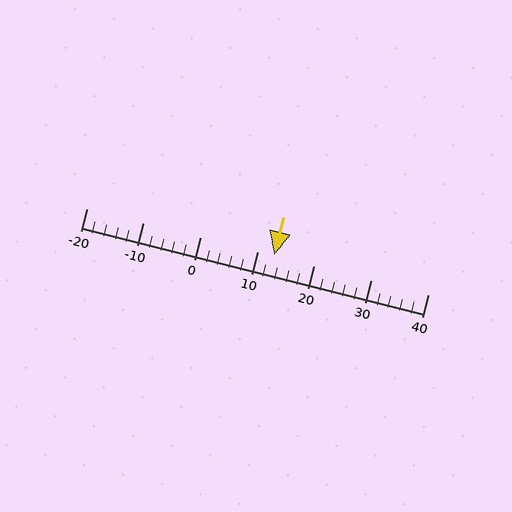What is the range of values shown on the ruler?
The ruler shows values from -20 to 40.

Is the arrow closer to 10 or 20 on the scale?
The arrow is closer to 10.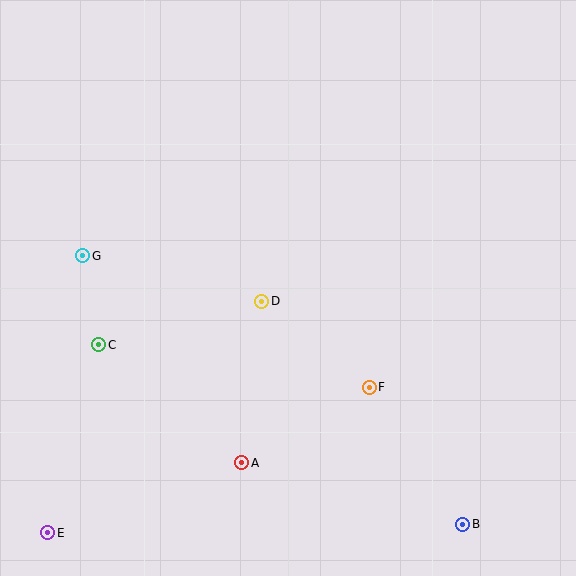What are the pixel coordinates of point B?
Point B is at (463, 525).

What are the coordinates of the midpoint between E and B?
The midpoint between E and B is at (255, 529).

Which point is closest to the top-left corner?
Point G is closest to the top-left corner.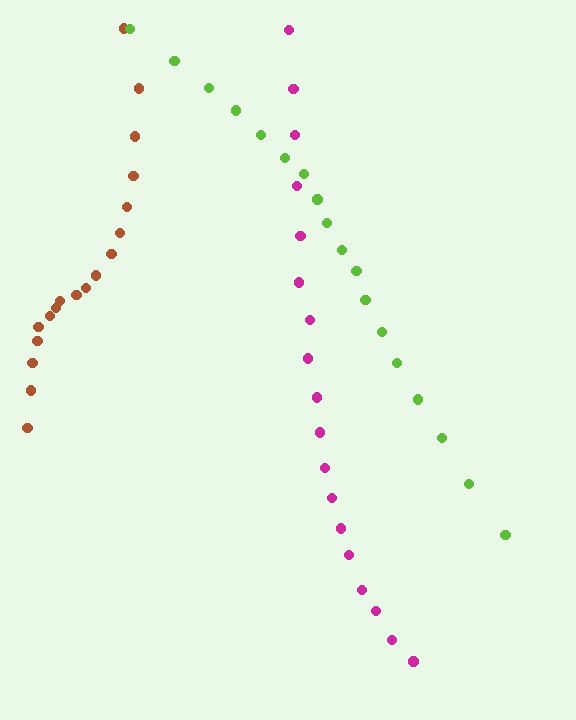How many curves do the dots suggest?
There are 3 distinct paths.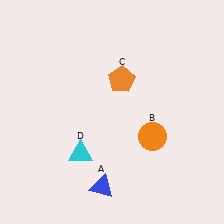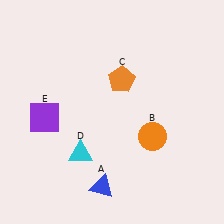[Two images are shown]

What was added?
A purple square (E) was added in Image 2.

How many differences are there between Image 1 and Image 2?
There is 1 difference between the two images.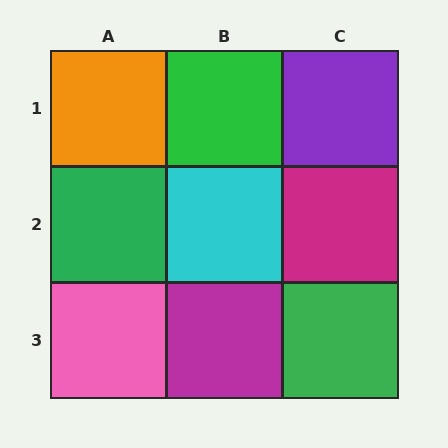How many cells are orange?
1 cell is orange.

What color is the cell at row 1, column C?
Purple.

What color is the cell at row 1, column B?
Green.